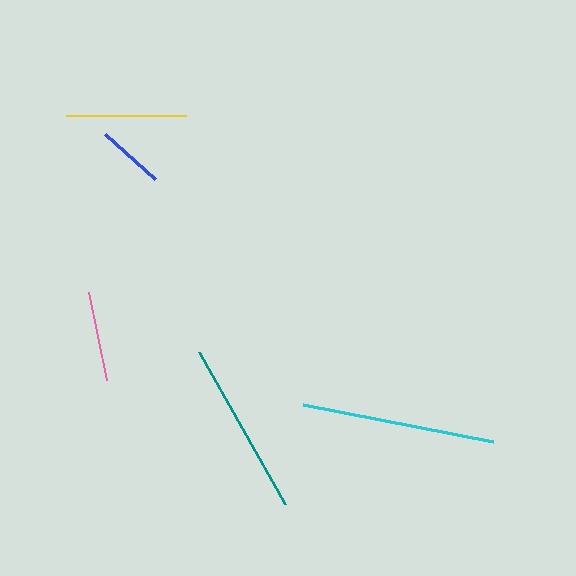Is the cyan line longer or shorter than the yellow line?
The cyan line is longer than the yellow line.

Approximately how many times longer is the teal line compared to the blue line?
The teal line is approximately 2.6 times the length of the blue line.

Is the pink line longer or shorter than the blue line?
The pink line is longer than the blue line.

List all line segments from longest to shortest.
From longest to shortest: cyan, teal, yellow, pink, blue.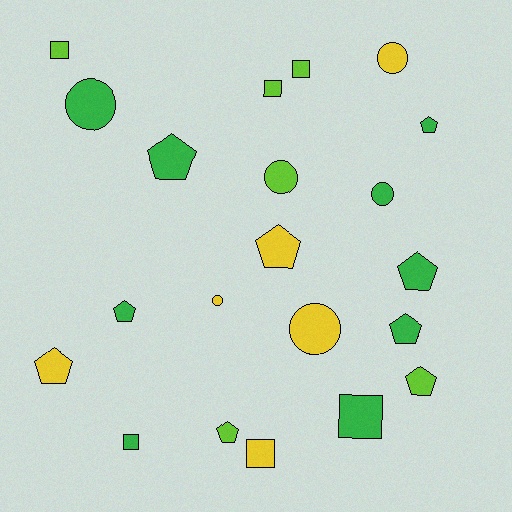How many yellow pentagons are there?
There are 2 yellow pentagons.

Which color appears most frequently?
Green, with 9 objects.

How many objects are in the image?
There are 21 objects.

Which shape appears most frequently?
Pentagon, with 9 objects.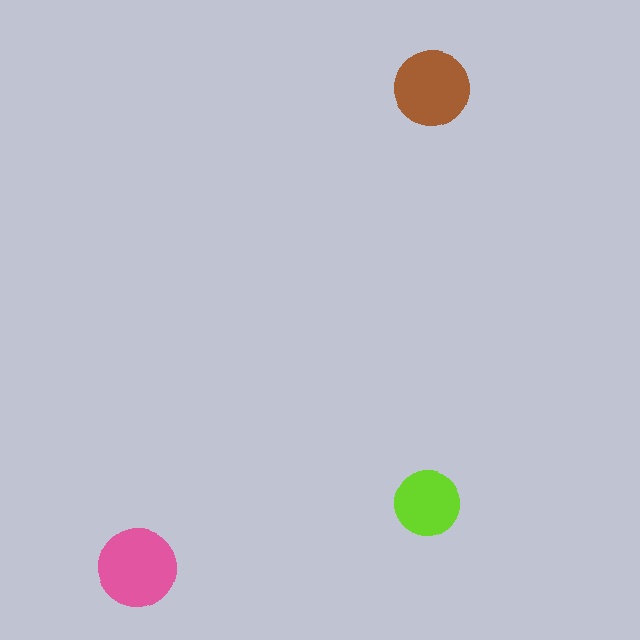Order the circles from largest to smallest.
the pink one, the brown one, the lime one.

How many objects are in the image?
There are 3 objects in the image.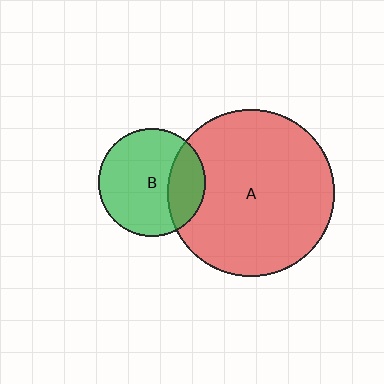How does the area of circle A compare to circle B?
Approximately 2.4 times.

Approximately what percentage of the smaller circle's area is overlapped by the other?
Approximately 25%.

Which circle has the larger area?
Circle A (red).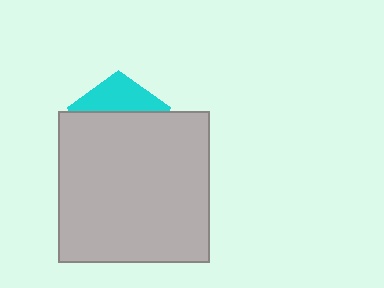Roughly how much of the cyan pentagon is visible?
A small part of it is visible (roughly 33%).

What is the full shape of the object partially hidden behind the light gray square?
The partially hidden object is a cyan pentagon.